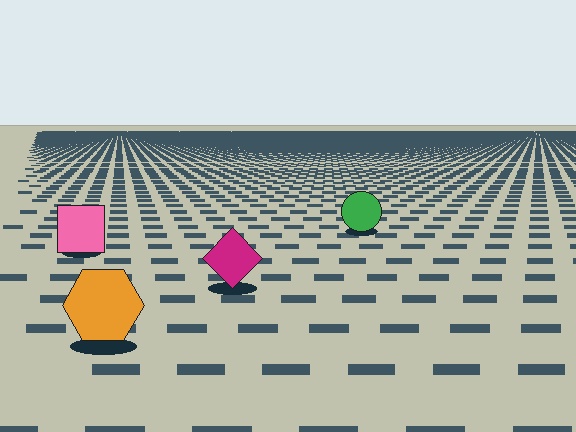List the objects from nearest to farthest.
From nearest to farthest: the orange hexagon, the magenta diamond, the pink square, the green circle.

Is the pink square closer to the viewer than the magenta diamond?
No. The magenta diamond is closer — you can tell from the texture gradient: the ground texture is coarser near it.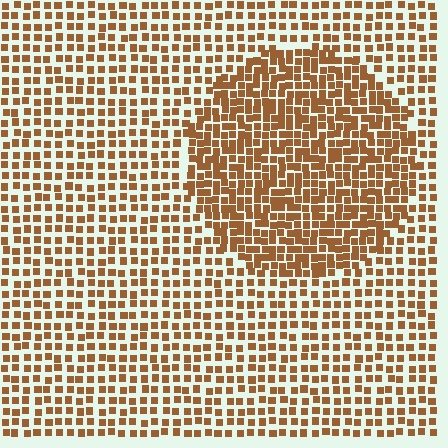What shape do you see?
I see a circle.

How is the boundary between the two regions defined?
The boundary is defined by a change in element density (approximately 1.7x ratio). All elements are the same color, size, and shape.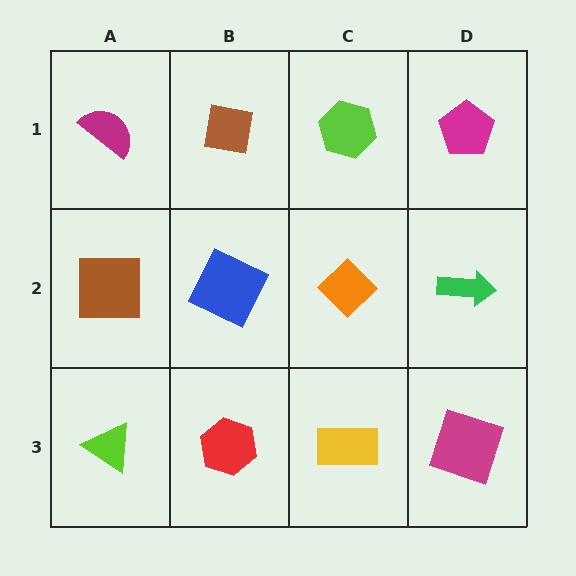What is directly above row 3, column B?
A blue square.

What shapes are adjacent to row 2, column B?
A brown square (row 1, column B), a red hexagon (row 3, column B), a brown square (row 2, column A), an orange diamond (row 2, column C).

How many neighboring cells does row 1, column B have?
3.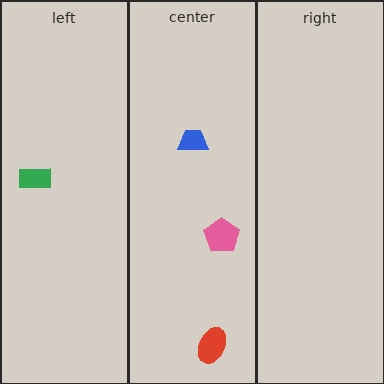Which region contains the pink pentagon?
The center region.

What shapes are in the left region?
The green rectangle.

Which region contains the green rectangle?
The left region.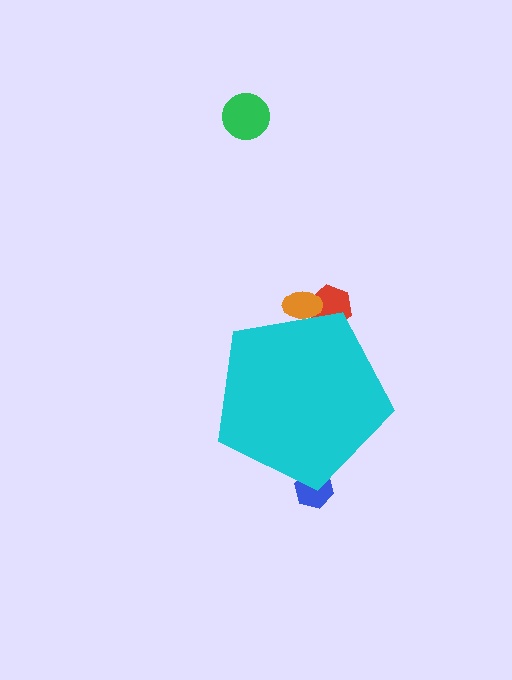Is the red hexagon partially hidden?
Yes, the red hexagon is partially hidden behind the cyan pentagon.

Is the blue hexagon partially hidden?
Yes, the blue hexagon is partially hidden behind the cyan pentagon.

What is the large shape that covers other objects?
A cyan pentagon.